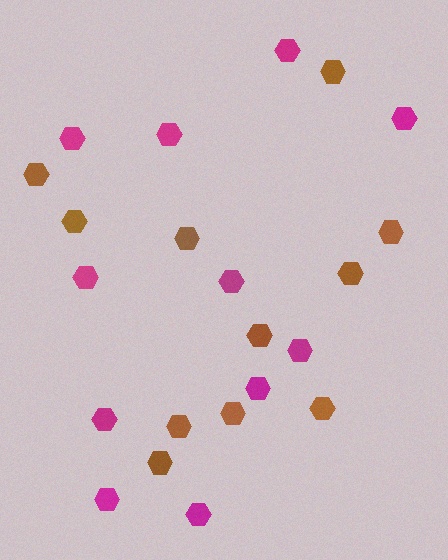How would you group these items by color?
There are 2 groups: one group of magenta hexagons (11) and one group of brown hexagons (11).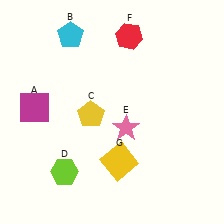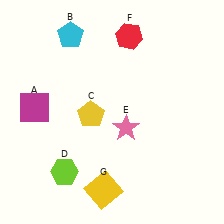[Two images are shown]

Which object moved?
The yellow square (G) moved down.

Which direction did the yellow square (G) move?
The yellow square (G) moved down.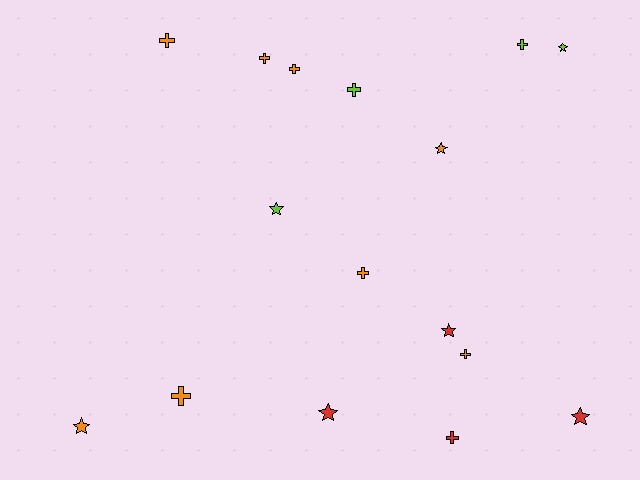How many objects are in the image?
There are 16 objects.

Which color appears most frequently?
Orange, with 8 objects.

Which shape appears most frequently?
Cross, with 9 objects.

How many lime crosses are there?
There are 2 lime crosses.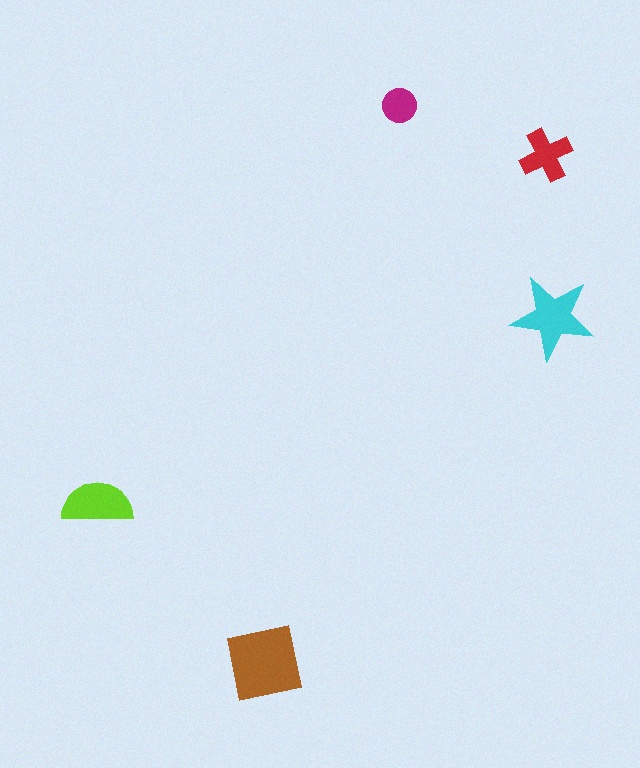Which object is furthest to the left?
The lime semicircle is leftmost.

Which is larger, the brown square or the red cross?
The brown square.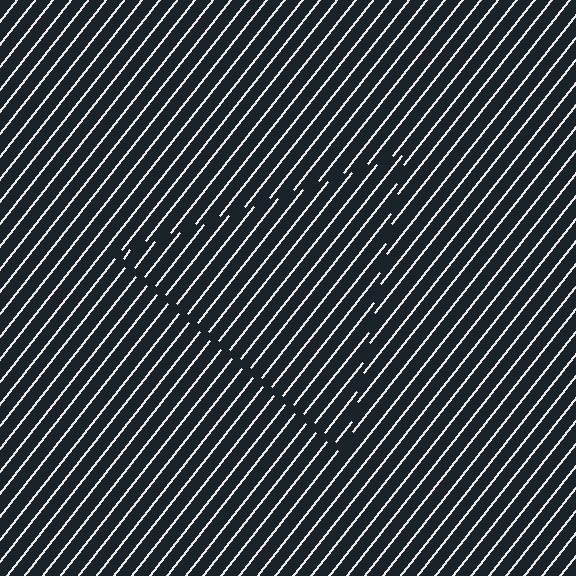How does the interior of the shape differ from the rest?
The interior of the shape contains the same grating, shifted by half a period — the contour is defined by the phase discontinuity where line-ends from the inner and outer gratings abut.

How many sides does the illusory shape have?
3 sides — the line-ends trace a triangle.